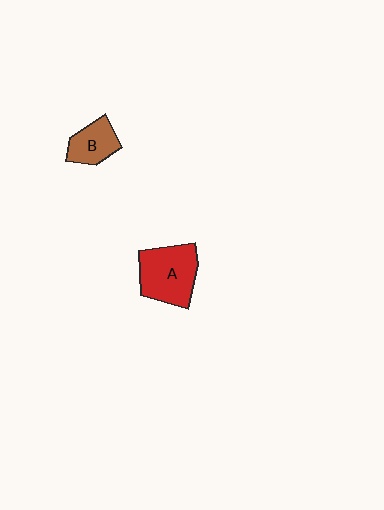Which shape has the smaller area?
Shape B (brown).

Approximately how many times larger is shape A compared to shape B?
Approximately 1.8 times.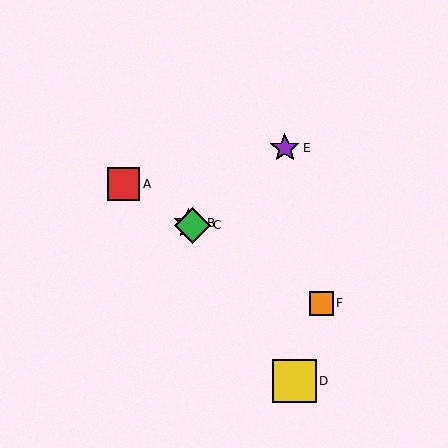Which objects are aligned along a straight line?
Objects A, B, C, F are aligned along a straight line.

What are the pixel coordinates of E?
Object E is at (285, 148).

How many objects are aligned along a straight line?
4 objects (A, B, C, F) are aligned along a straight line.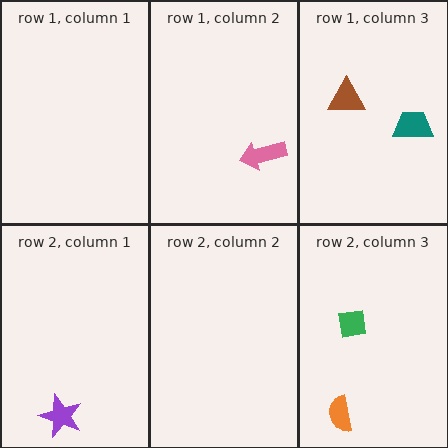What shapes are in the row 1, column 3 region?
The teal trapezoid, the brown triangle.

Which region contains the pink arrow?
The row 1, column 2 region.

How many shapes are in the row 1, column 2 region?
1.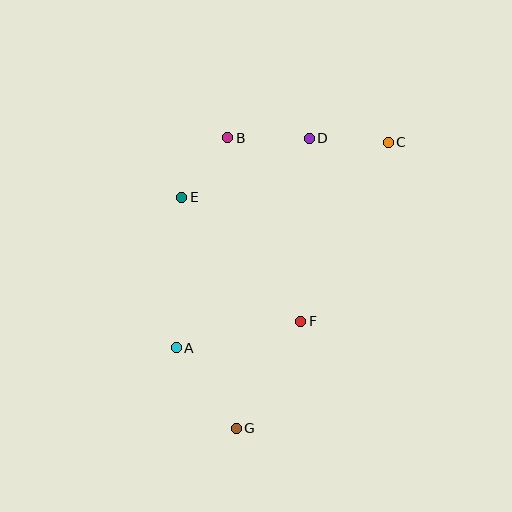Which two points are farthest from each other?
Points C and G are farthest from each other.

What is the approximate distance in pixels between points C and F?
The distance between C and F is approximately 199 pixels.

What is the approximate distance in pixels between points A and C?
The distance between A and C is approximately 295 pixels.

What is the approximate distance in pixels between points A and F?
The distance between A and F is approximately 127 pixels.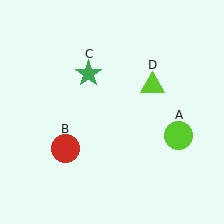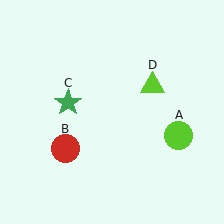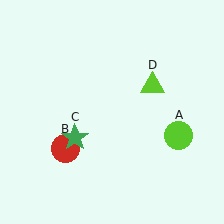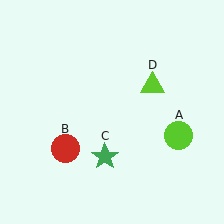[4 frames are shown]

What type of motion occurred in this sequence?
The green star (object C) rotated counterclockwise around the center of the scene.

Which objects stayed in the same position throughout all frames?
Lime circle (object A) and red circle (object B) and lime triangle (object D) remained stationary.